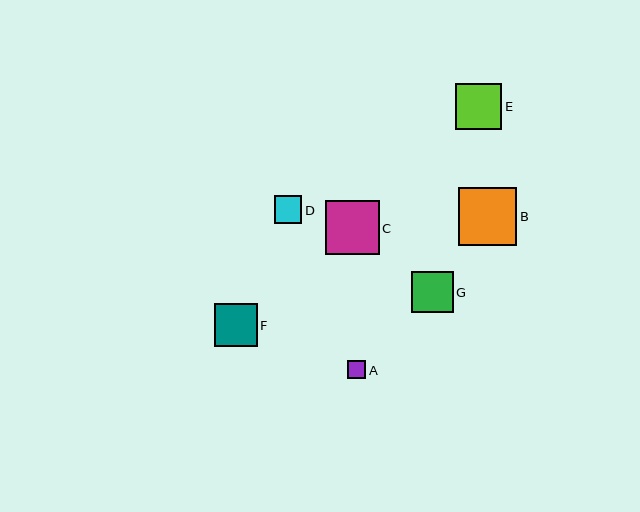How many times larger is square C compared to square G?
Square C is approximately 1.3 times the size of square G.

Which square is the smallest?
Square A is the smallest with a size of approximately 18 pixels.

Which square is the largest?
Square B is the largest with a size of approximately 59 pixels.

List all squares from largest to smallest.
From largest to smallest: B, C, E, F, G, D, A.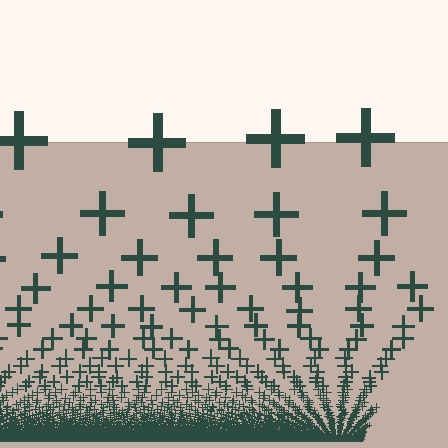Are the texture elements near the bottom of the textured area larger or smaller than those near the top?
Smaller. The gradient is inverted — elements near the bottom are smaller and denser.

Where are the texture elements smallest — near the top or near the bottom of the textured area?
Near the bottom.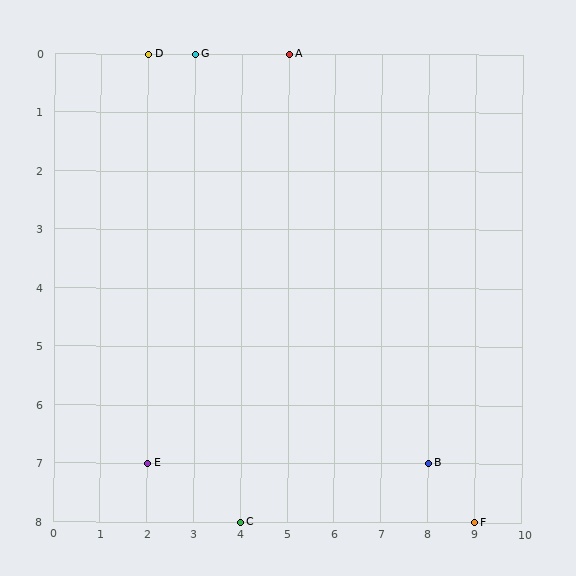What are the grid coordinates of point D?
Point D is at grid coordinates (2, 0).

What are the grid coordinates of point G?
Point G is at grid coordinates (3, 0).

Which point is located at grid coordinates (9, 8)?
Point F is at (9, 8).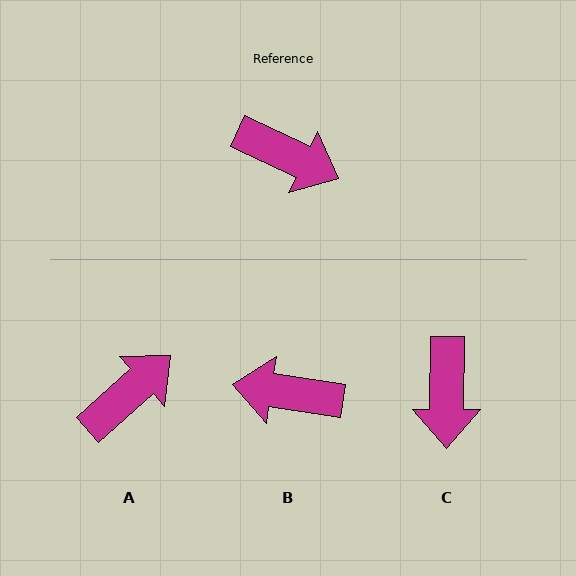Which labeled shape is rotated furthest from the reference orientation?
B, about 164 degrees away.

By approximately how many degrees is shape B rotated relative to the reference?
Approximately 164 degrees clockwise.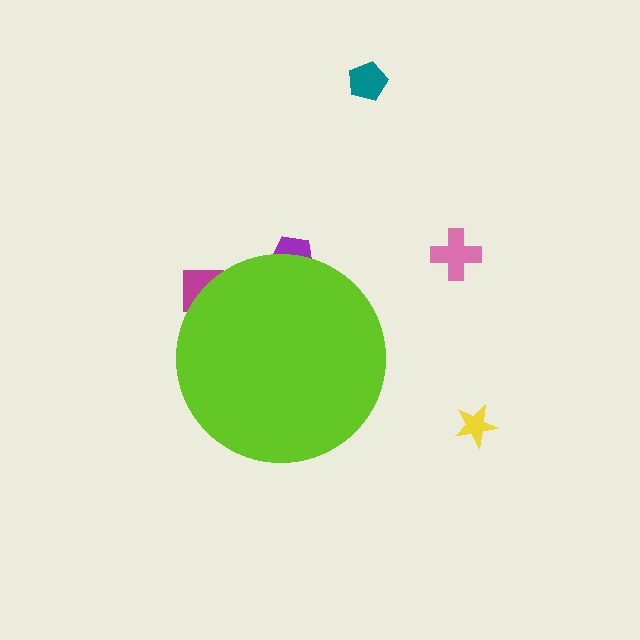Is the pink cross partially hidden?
No, the pink cross is fully visible.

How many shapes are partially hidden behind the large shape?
2 shapes are partially hidden.